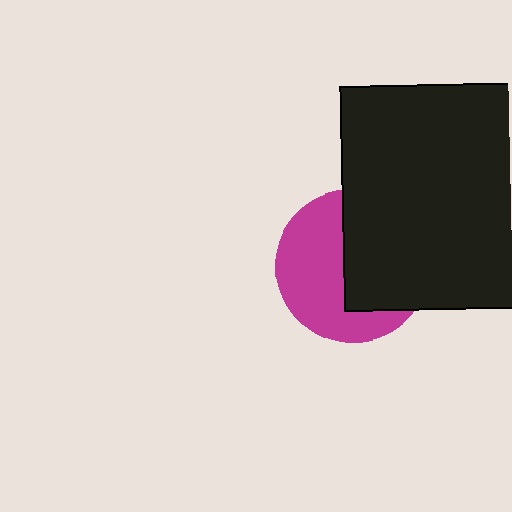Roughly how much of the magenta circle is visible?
About half of it is visible (roughly 52%).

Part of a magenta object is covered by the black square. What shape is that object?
It is a circle.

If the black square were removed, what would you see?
You would see the complete magenta circle.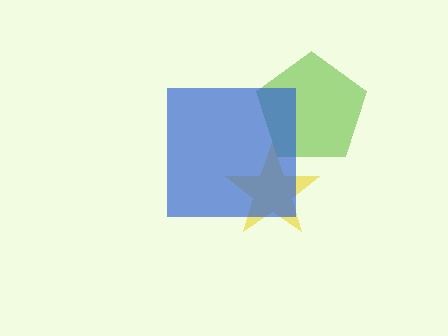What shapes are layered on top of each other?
The layered shapes are: a lime pentagon, a yellow star, a blue square.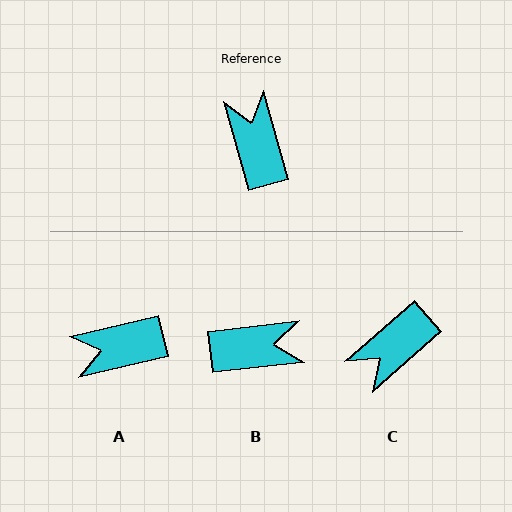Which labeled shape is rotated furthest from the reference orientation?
C, about 116 degrees away.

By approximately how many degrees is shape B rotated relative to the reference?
Approximately 99 degrees clockwise.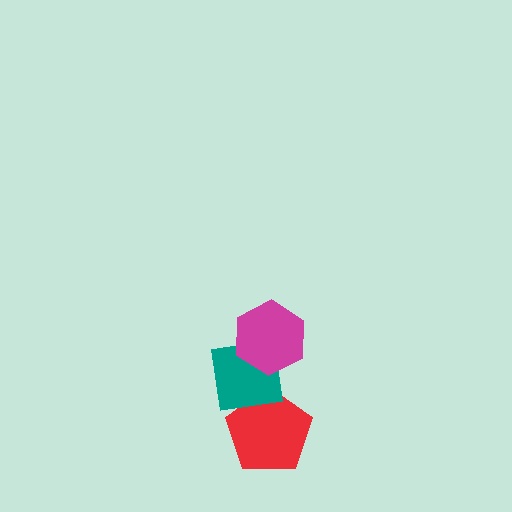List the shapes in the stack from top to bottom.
From top to bottom: the magenta hexagon, the teal square, the red pentagon.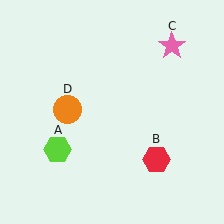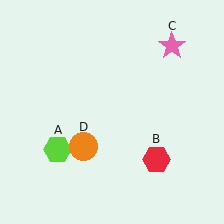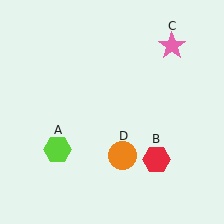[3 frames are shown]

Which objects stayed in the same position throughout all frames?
Lime hexagon (object A) and red hexagon (object B) and pink star (object C) remained stationary.